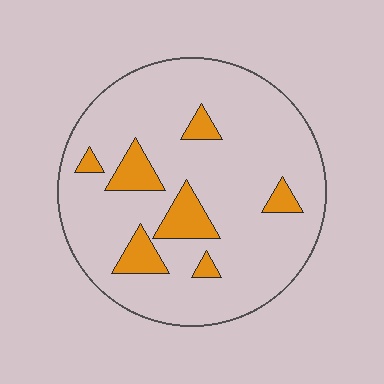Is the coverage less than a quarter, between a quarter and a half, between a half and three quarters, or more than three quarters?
Less than a quarter.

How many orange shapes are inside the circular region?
7.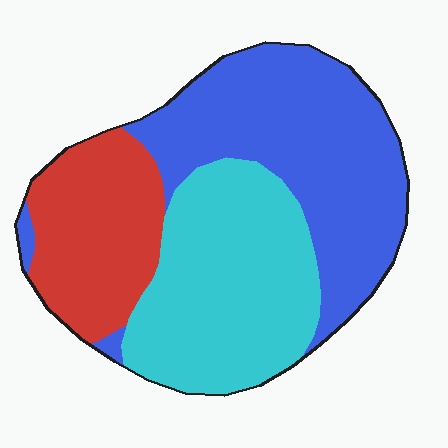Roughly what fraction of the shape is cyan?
Cyan covers around 35% of the shape.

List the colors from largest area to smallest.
From largest to smallest: blue, cyan, red.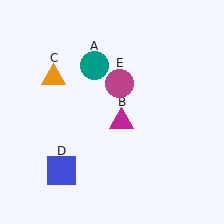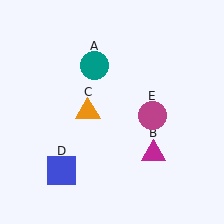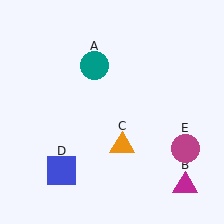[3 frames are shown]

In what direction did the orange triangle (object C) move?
The orange triangle (object C) moved down and to the right.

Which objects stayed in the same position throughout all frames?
Teal circle (object A) and blue square (object D) remained stationary.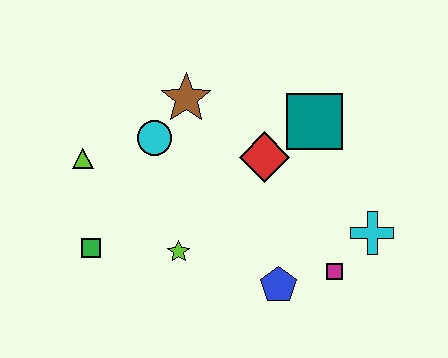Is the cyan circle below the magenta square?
No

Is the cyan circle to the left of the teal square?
Yes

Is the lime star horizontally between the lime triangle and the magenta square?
Yes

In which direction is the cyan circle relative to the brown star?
The cyan circle is below the brown star.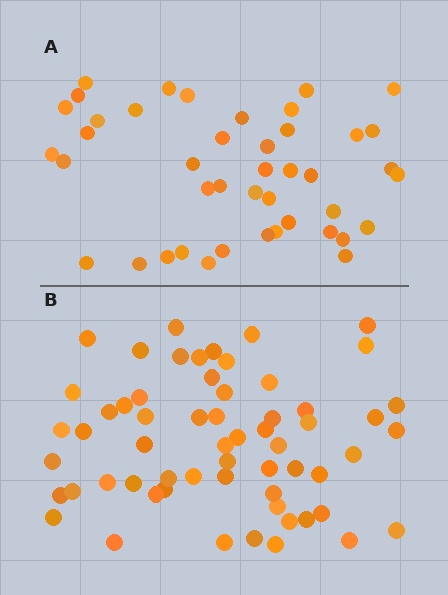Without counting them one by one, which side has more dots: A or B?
Region B (the bottom region) has more dots.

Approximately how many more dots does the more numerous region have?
Region B has approximately 15 more dots than region A.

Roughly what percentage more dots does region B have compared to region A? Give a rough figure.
About 40% more.